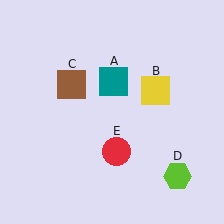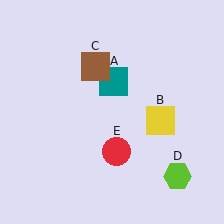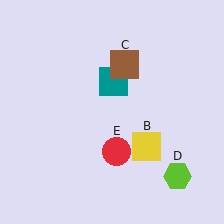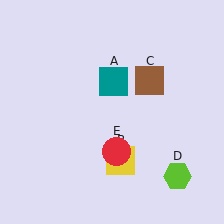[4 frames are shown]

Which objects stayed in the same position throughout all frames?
Teal square (object A) and lime hexagon (object D) and red circle (object E) remained stationary.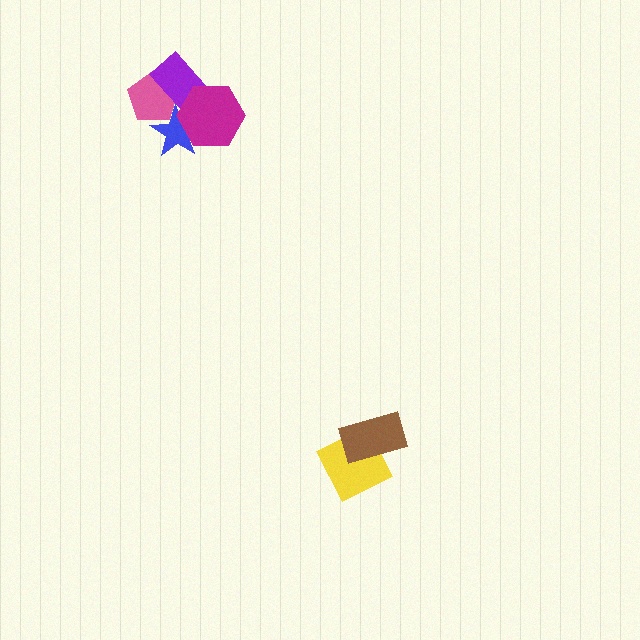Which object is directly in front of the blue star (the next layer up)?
The pink pentagon is directly in front of the blue star.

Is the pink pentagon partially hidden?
Yes, it is partially covered by another shape.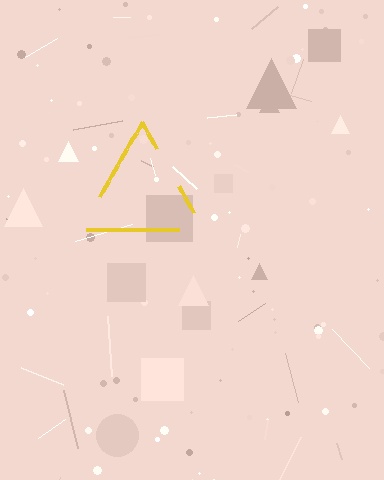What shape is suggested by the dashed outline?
The dashed outline suggests a triangle.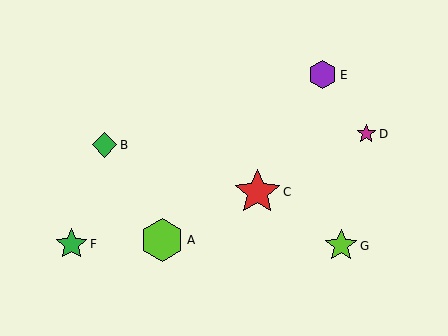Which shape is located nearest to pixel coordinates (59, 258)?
The green star (labeled F) at (72, 244) is nearest to that location.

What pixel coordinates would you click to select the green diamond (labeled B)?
Click at (105, 145) to select the green diamond B.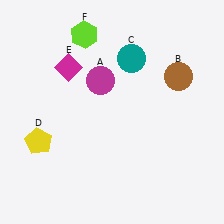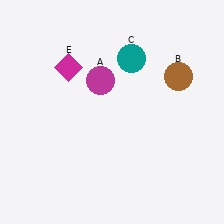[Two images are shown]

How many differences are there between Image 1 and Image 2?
There are 2 differences between the two images.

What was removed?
The yellow pentagon (D), the lime hexagon (F) were removed in Image 2.